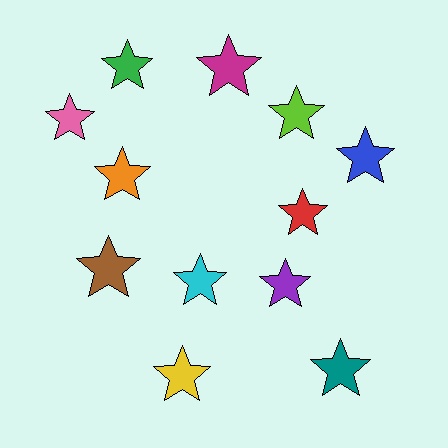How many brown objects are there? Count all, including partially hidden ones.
There is 1 brown object.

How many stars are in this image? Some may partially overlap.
There are 12 stars.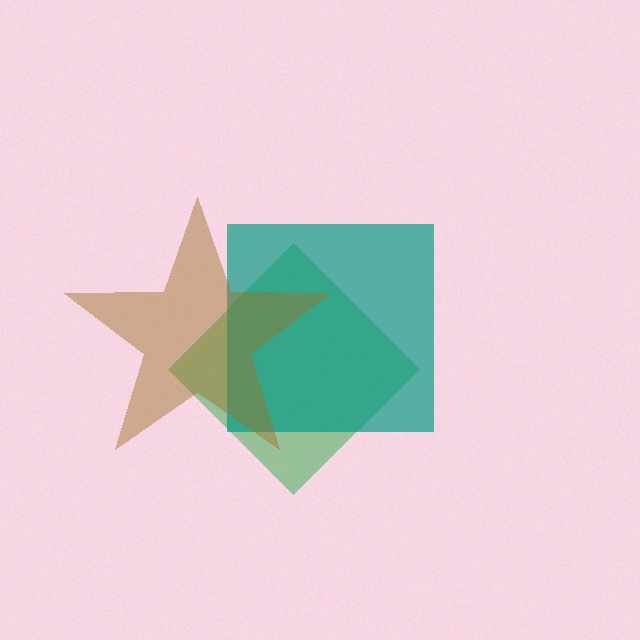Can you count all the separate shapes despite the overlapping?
Yes, there are 3 separate shapes.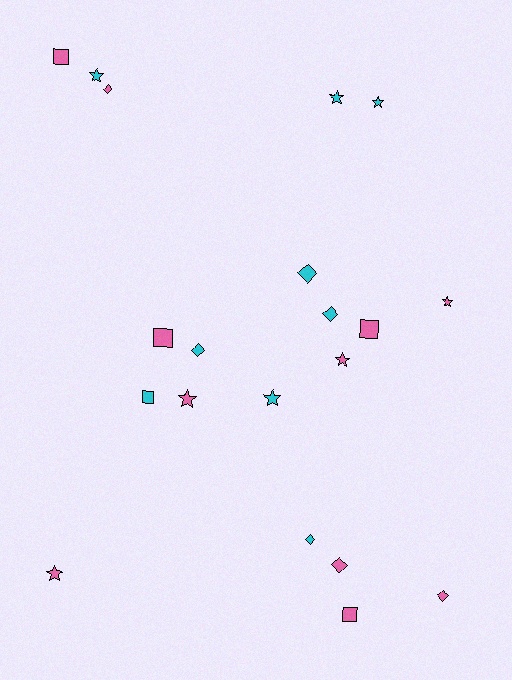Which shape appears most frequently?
Star, with 8 objects.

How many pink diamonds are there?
There are 3 pink diamonds.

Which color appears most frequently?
Pink, with 11 objects.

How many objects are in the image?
There are 20 objects.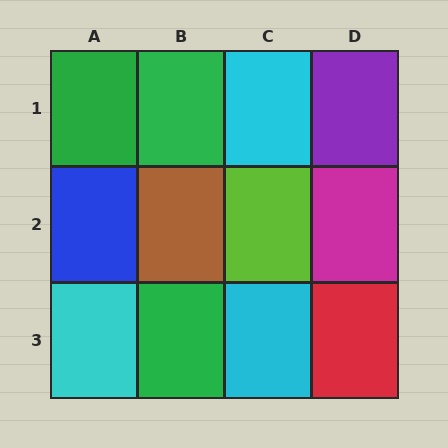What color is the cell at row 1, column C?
Cyan.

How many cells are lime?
1 cell is lime.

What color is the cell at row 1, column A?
Green.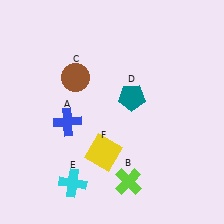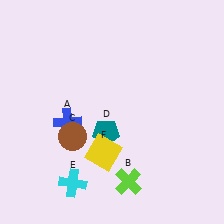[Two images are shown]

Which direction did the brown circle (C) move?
The brown circle (C) moved down.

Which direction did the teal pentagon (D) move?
The teal pentagon (D) moved down.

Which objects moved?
The objects that moved are: the brown circle (C), the teal pentagon (D).